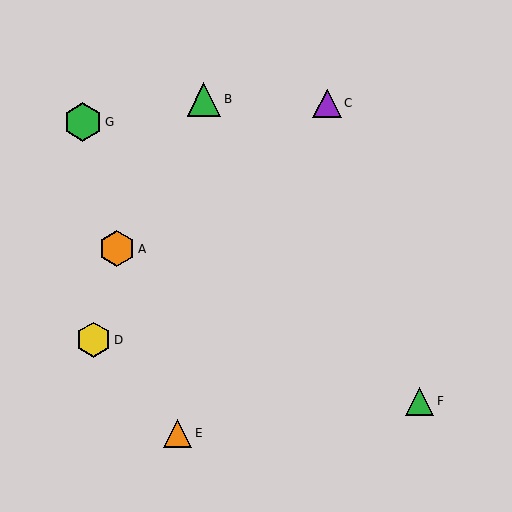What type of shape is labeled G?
Shape G is a green hexagon.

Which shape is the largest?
The green hexagon (labeled G) is the largest.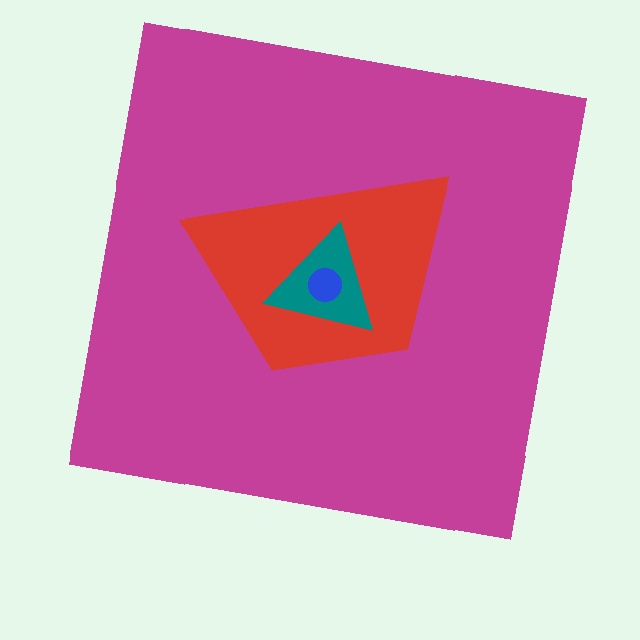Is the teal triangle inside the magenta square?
Yes.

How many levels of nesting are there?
4.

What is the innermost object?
The blue circle.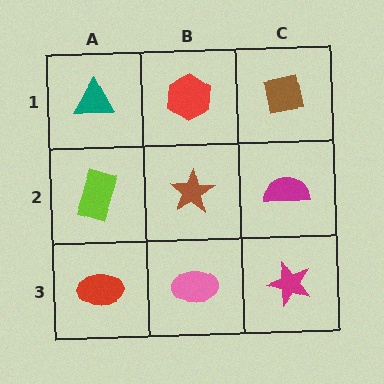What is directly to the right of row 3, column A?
A pink ellipse.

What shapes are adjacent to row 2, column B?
A red hexagon (row 1, column B), a pink ellipse (row 3, column B), a lime rectangle (row 2, column A), a magenta semicircle (row 2, column C).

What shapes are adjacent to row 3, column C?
A magenta semicircle (row 2, column C), a pink ellipse (row 3, column B).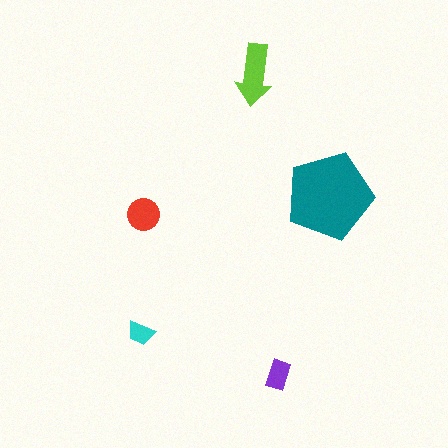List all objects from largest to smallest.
The teal pentagon, the lime arrow, the red circle, the purple rectangle, the cyan trapezoid.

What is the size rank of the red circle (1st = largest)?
3rd.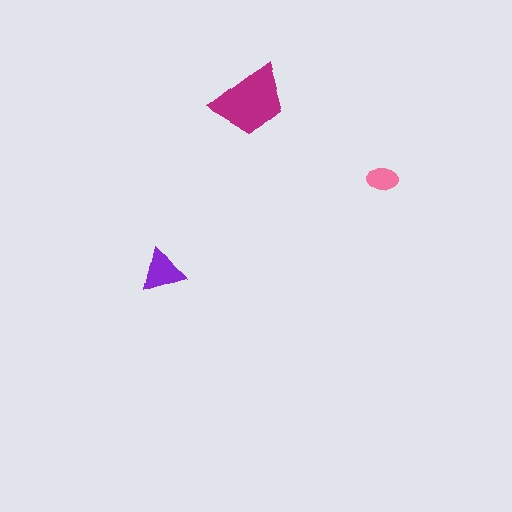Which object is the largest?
The magenta trapezoid.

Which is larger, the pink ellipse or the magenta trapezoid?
The magenta trapezoid.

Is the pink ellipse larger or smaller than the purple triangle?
Smaller.